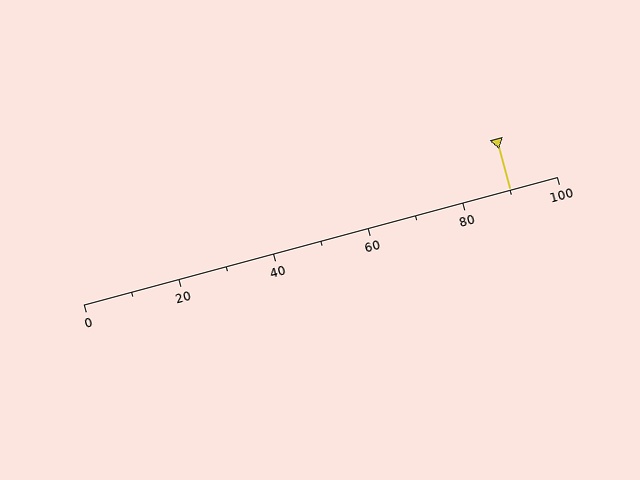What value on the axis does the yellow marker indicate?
The marker indicates approximately 90.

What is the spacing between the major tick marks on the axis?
The major ticks are spaced 20 apart.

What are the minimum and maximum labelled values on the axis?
The axis runs from 0 to 100.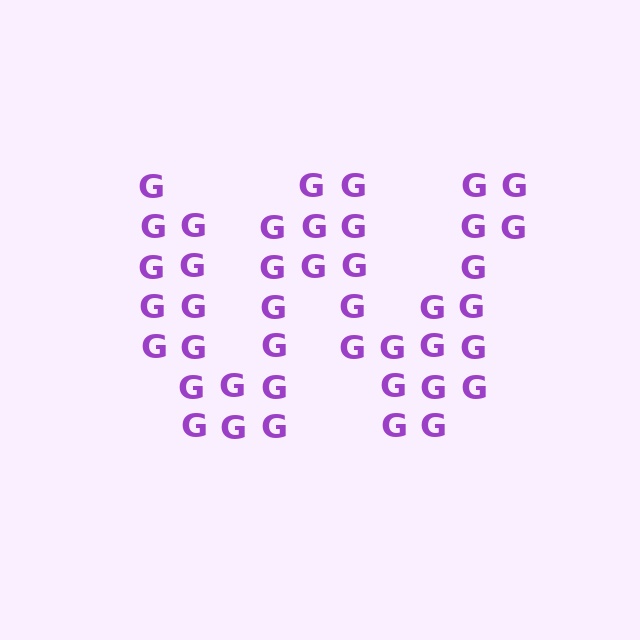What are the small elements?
The small elements are letter G's.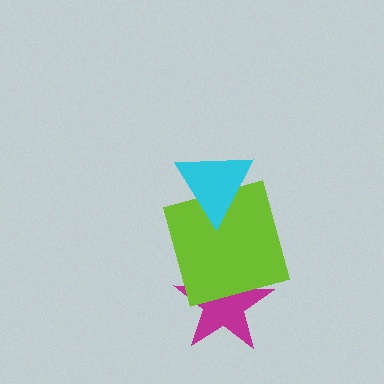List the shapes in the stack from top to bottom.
From top to bottom: the cyan triangle, the lime square, the magenta star.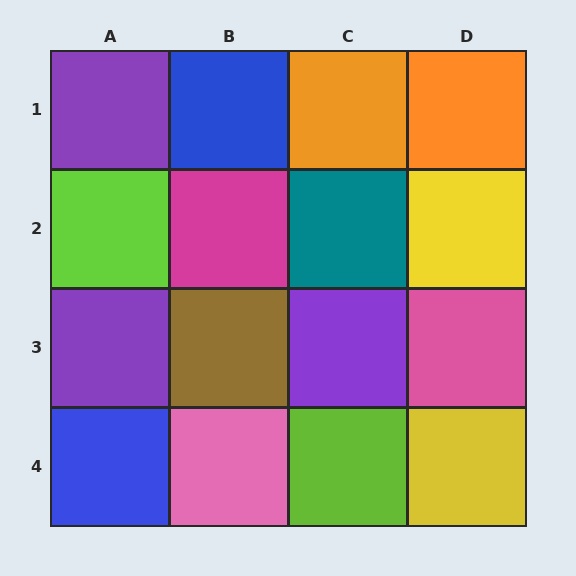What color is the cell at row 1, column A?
Purple.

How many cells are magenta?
1 cell is magenta.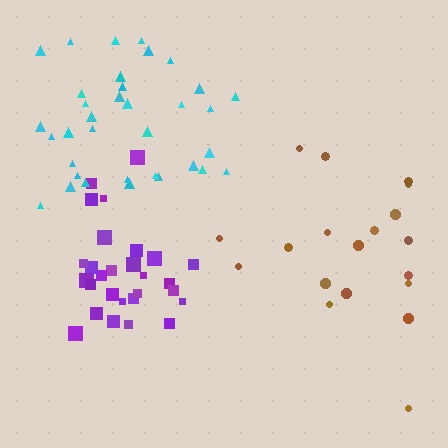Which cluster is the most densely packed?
Purple.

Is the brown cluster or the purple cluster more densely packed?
Purple.